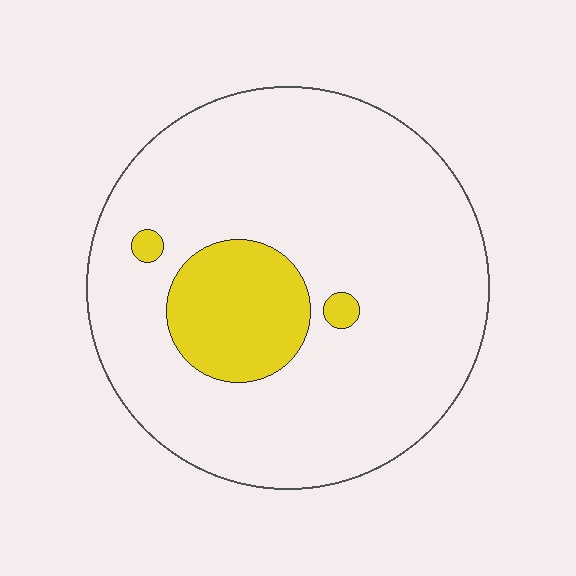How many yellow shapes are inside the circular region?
3.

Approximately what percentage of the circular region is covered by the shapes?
Approximately 15%.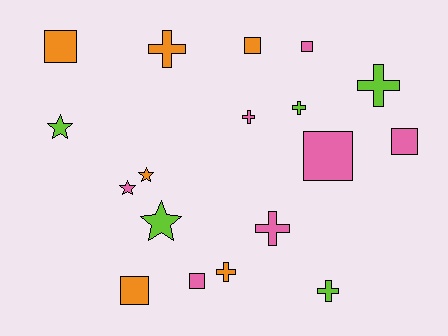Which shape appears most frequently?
Square, with 7 objects.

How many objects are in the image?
There are 18 objects.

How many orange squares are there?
There are 3 orange squares.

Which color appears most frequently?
Pink, with 7 objects.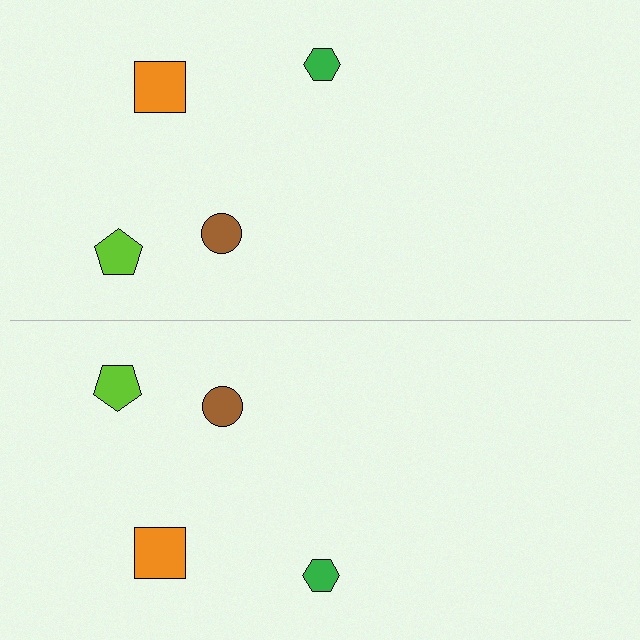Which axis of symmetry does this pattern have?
The pattern has a horizontal axis of symmetry running through the center of the image.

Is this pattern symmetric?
Yes, this pattern has bilateral (reflection) symmetry.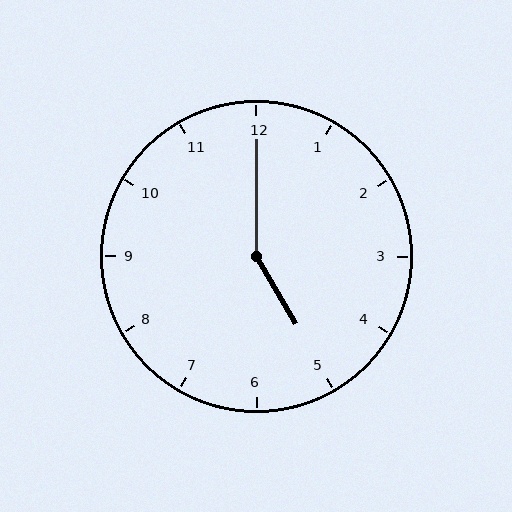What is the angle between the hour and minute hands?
Approximately 150 degrees.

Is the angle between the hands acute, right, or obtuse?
It is obtuse.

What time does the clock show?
5:00.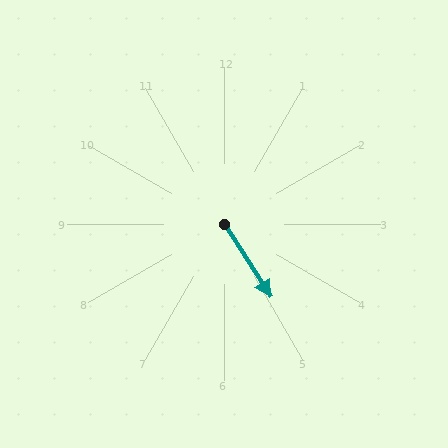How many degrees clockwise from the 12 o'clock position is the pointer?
Approximately 147 degrees.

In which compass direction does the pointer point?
Southeast.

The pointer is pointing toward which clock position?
Roughly 5 o'clock.